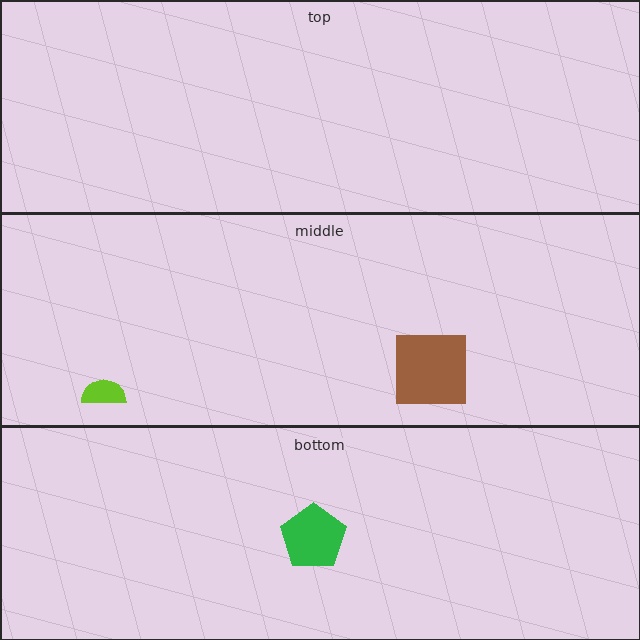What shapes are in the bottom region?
The green pentagon.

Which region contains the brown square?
The middle region.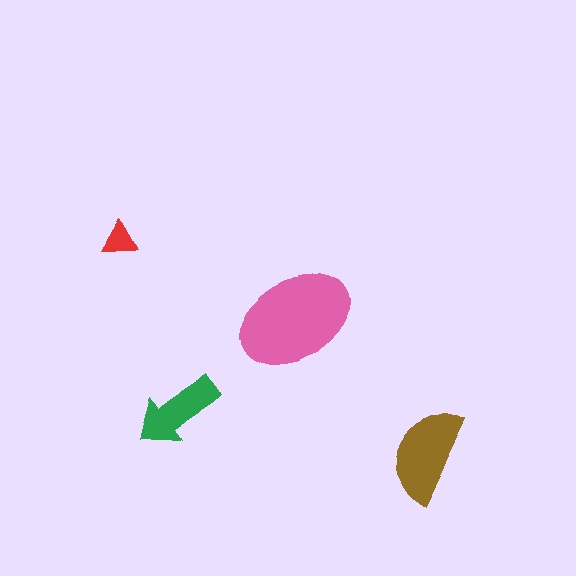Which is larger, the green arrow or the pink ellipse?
The pink ellipse.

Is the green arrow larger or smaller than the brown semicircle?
Smaller.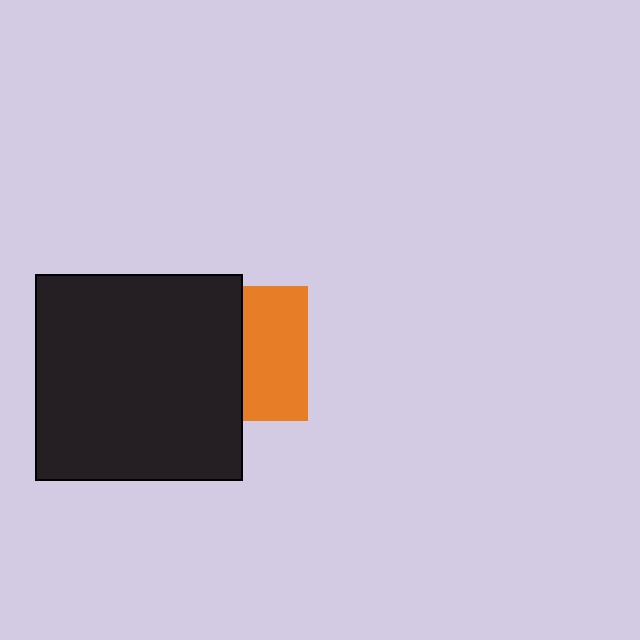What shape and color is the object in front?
The object in front is a black square.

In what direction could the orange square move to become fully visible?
The orange square could move right. That would shift it out from behind the black square entirely.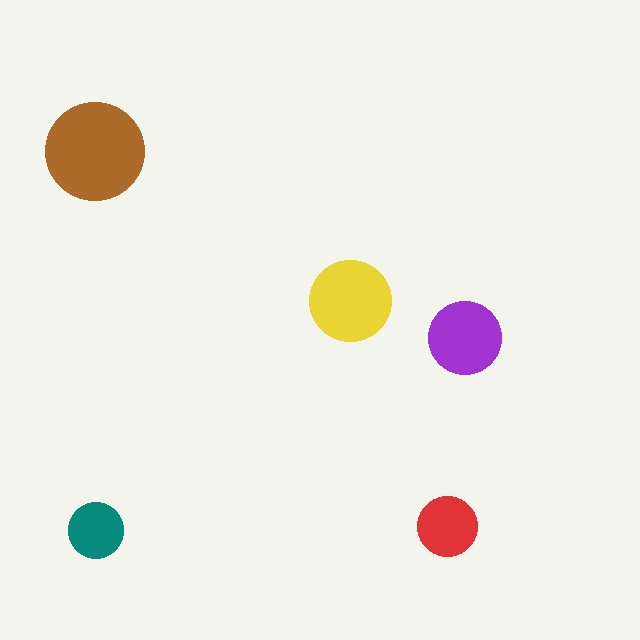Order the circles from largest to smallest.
the brown one, the yellow one, the purple one, the red one, the teal one.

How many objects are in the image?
There are 5 objects in the image.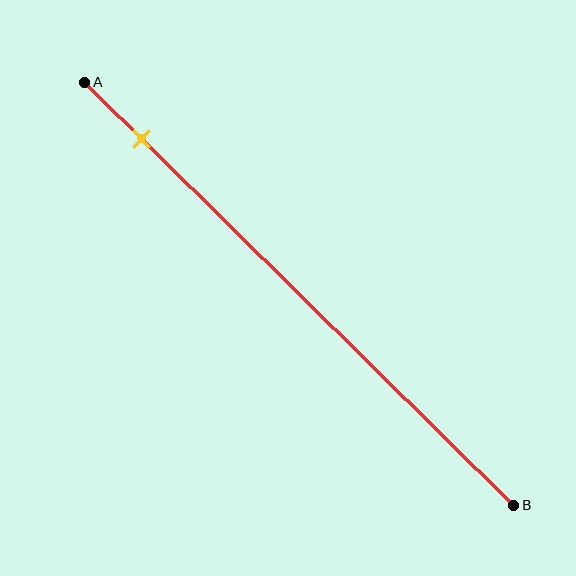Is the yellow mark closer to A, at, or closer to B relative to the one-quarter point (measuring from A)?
The yellow mark is closer to point A than the one-quarter point of segment AB.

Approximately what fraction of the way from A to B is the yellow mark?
The yellow mark is approximately 15% of the way from A to B.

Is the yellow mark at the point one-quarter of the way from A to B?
No, the mark is at about 15% from A, not at the 25% one-quarter point.